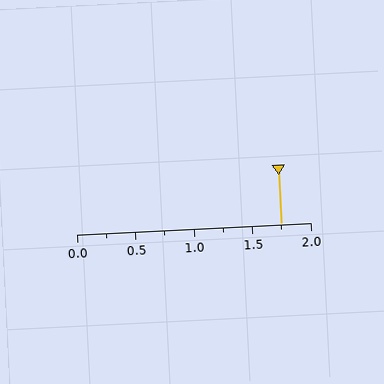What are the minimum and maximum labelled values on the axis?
The axis runs from 0.0 to 2.0.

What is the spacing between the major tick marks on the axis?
The major ticks are spaced 0.5 apart.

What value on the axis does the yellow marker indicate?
The marker indicates approximately 1.75.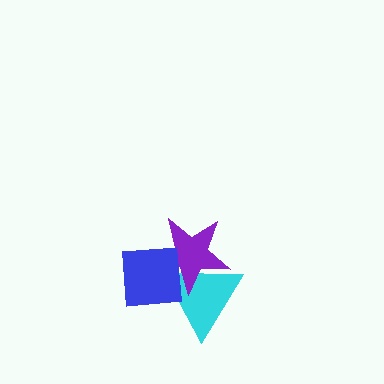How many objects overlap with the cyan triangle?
2 objects overlap with the cyan triangle.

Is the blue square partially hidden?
No, no other shape covers it.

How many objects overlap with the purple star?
2 objects overlap with the purple star.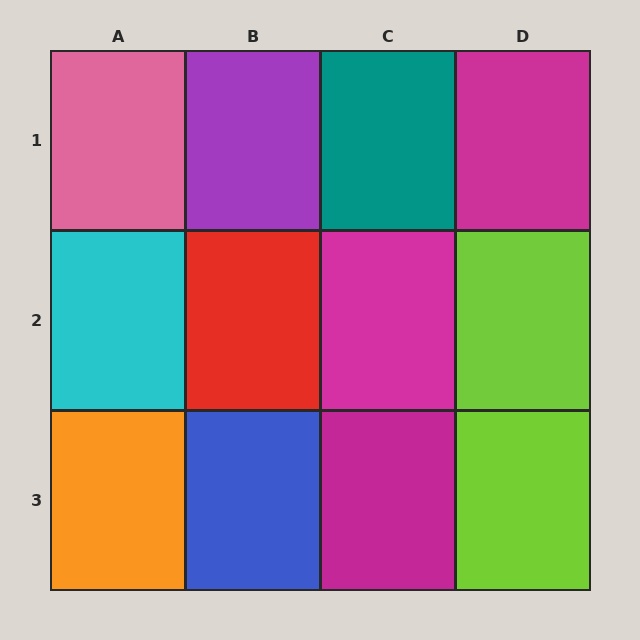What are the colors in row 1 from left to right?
Pink, purple, teal, magenta.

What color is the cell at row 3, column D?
Lime.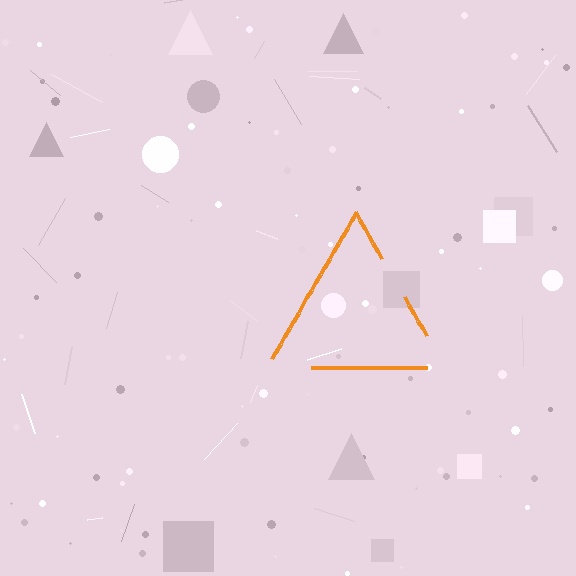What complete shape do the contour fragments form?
The contour fragments form a triangle.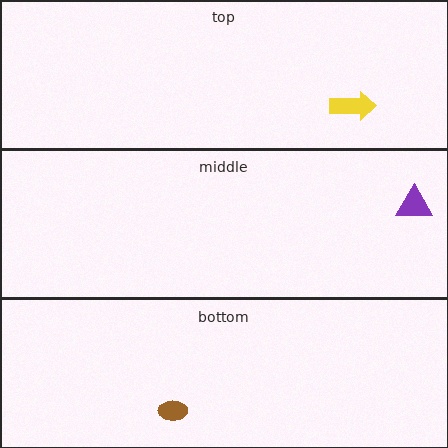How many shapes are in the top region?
1.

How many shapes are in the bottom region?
1.